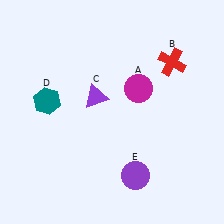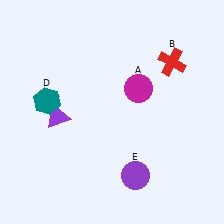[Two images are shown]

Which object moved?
The purple triangle (C) moved left.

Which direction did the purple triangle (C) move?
The purple triangle (C) moved left.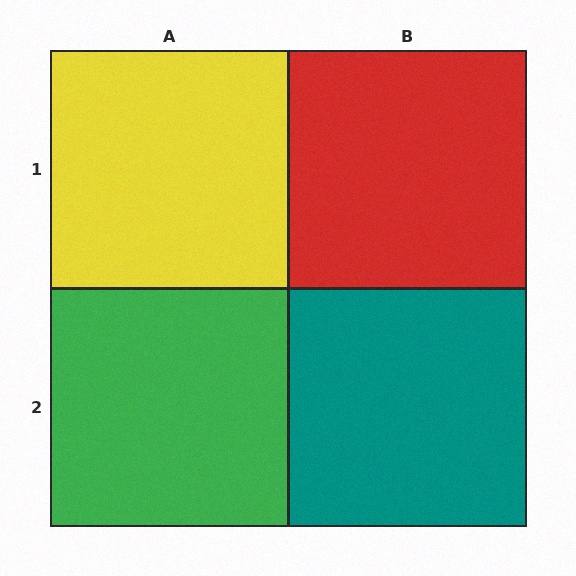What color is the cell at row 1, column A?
Yellow.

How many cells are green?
1 cell is green.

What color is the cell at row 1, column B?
Red.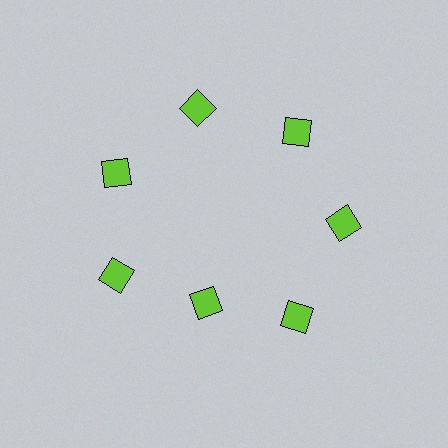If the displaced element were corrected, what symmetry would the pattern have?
It would have 7-fold rotational symmetry — the pattern would map onto itself every 51 degrees.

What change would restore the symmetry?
The symmetry would be restored by moving it outward, back onto the ring so that all 7 squares sit at equal angles and equal distance from the center.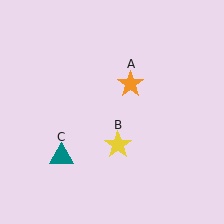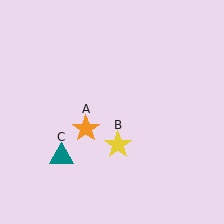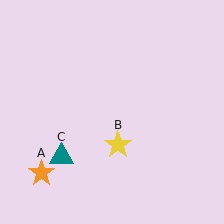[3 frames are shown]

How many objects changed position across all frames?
1 object changed position: orange star (object A).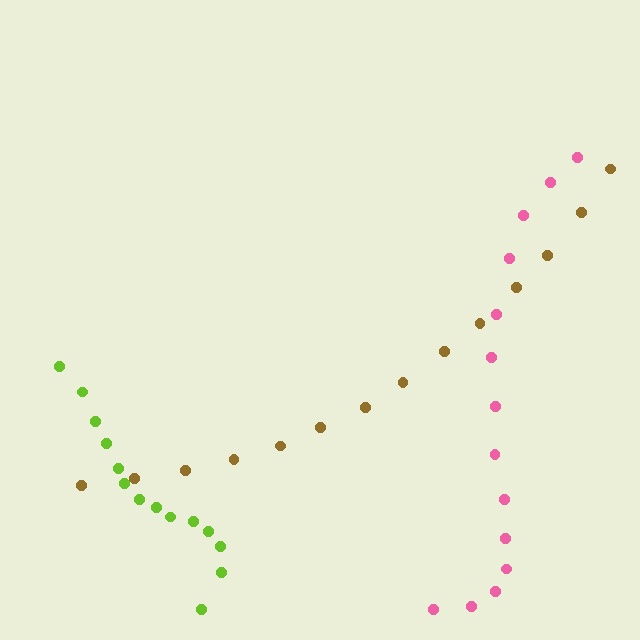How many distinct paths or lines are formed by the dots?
There are 3 distinct paths.